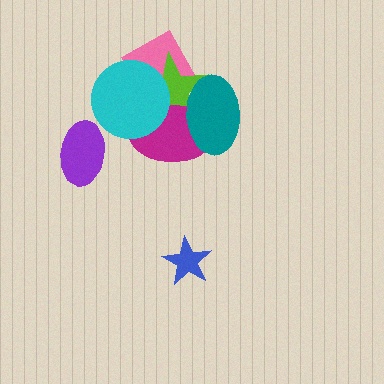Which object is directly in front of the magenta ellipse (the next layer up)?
The cyan circle is directly in front of the magenta ellipse.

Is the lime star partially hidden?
Yes, it is partially covered by another shape.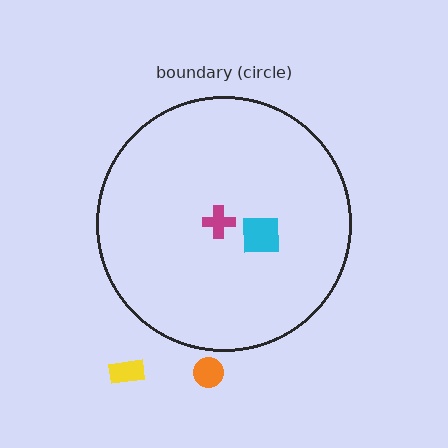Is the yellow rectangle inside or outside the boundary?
Outside.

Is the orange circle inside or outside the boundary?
Outside.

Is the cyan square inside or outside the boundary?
Inside.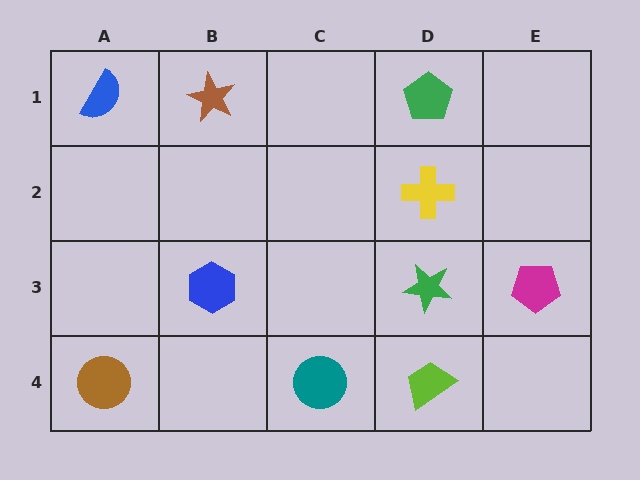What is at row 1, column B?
A brown star.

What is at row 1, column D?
A green pentagon.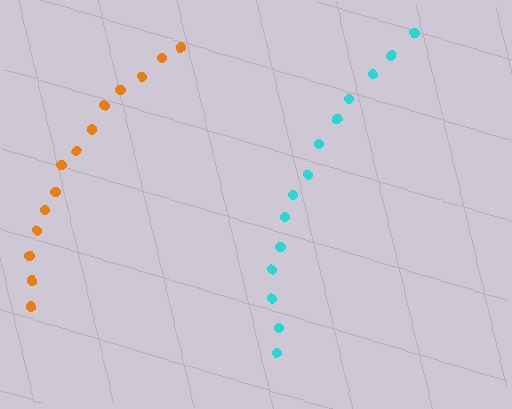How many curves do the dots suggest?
There are 2 distinct paths.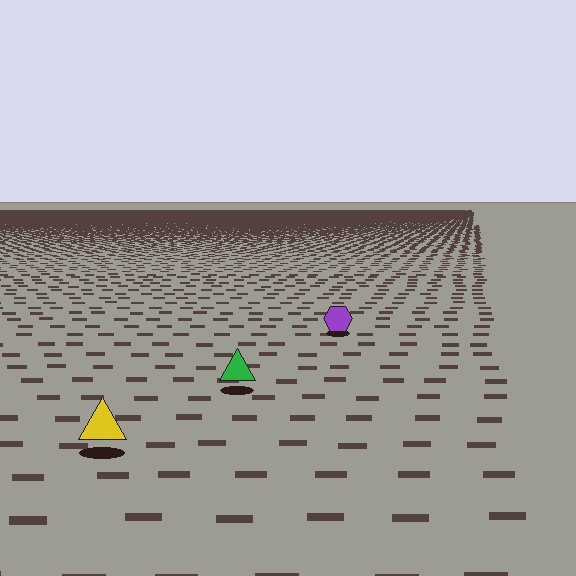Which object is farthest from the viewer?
The purple hexagon is farthest from the viewer. It appears smaller and the ground texture around it is denser.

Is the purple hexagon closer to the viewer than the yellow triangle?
No. The yellow triangle is closer — you can tell from the texture gradient: the ground texture is coarser near it.